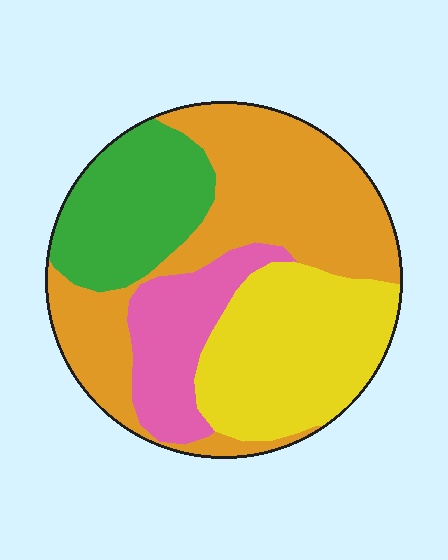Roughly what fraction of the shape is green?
Green takes up less than a quarter of the shape.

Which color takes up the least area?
Pink, at roughly 15%.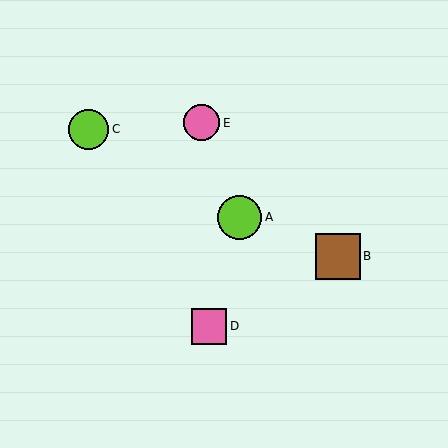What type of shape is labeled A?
Shape A is a lime circle.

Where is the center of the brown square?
The center of the brown square is at (338, 256).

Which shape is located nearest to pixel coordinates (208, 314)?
The pink square (labeled D) at (209, 326) is nearest to that location.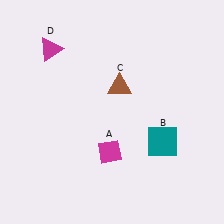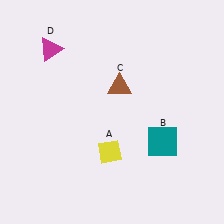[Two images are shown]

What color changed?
The diamond (A) changed from magenta in Image 1 to yellow in Image 2.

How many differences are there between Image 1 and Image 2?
There is 1 difference between the two images.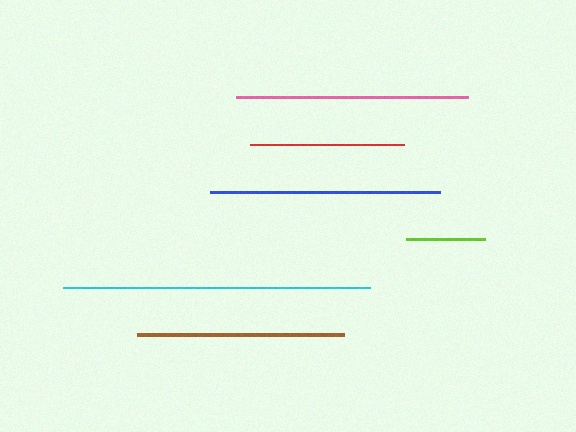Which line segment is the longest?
The cyan line is the longest at approximately 307 pixels.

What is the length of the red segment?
The red segment is approximately 154 pixels long.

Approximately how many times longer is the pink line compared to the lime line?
The pink line is approximately 2.9 times the length of the lime line.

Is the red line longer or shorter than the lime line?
The red line is longer than the lime line.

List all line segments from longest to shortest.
From longest to shortest: cyan, pink, blue, brown, red, lime.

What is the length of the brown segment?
The brown segment is approximately 207 pixels long.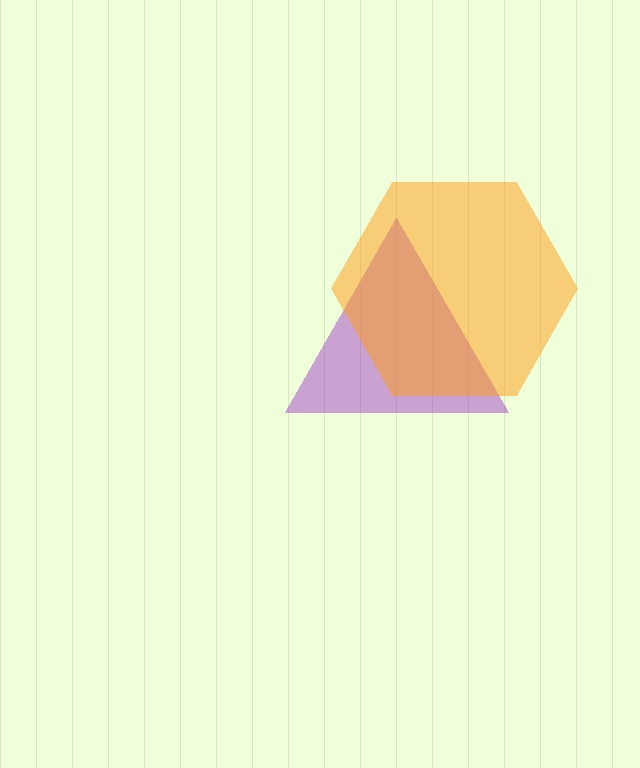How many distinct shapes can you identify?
There are 2 distinct shapes: a purple triangle, an orange hexagon.